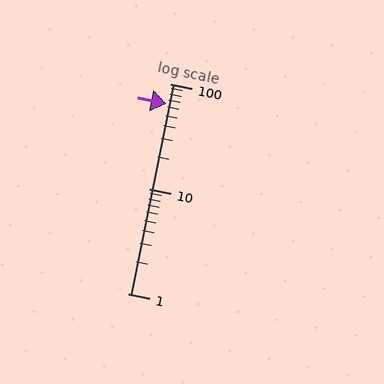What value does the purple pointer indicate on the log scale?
The pointer indicates approximately 65.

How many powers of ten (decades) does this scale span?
The scale spans 2 decades, from 1 to 100.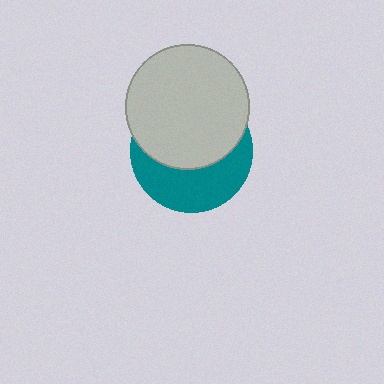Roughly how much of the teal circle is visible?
A small part of it is visible (roughly 43%).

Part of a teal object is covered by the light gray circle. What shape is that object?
It is a circle.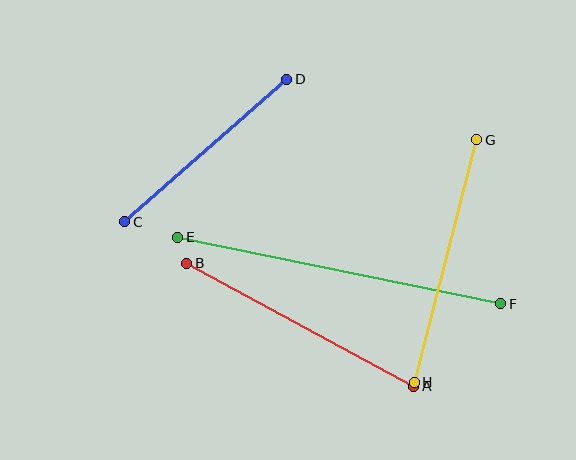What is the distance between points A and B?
The distance is approximately 258 pixels.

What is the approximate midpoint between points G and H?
The midpoint is at approximately (445, 261) pixels.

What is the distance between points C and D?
The distance is approximately 216 pixels.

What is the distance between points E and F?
The distance is approximately 330 pixels.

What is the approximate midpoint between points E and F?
The midpoint is at approximately (339, 270) pixels.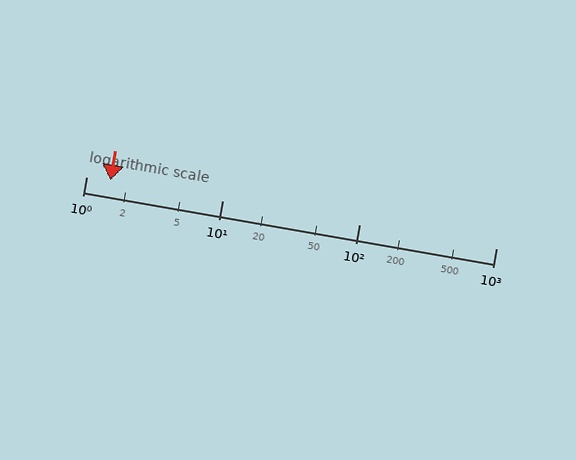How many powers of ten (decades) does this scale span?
The scale spans 3 decades, from 1 to 1000.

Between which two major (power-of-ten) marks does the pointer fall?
The pointer is between 1 and 10.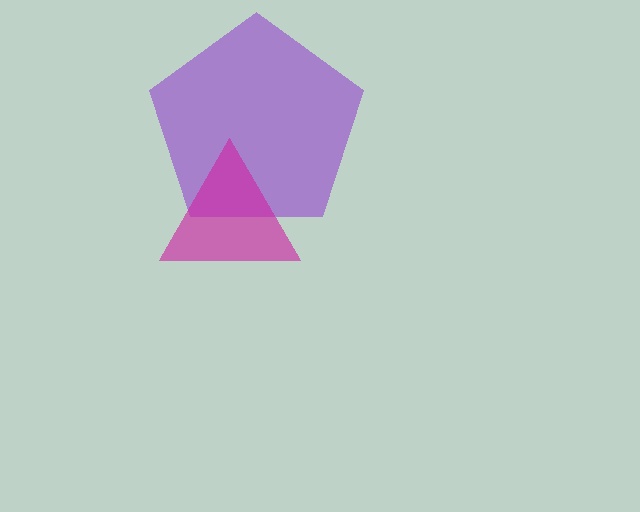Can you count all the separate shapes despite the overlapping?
Yes, there are 2 separate shapes.